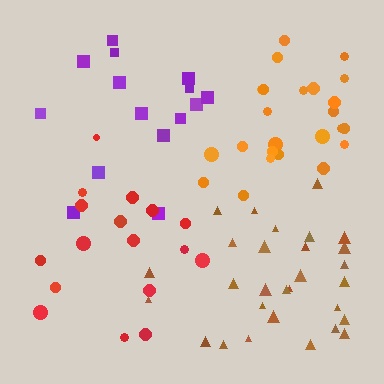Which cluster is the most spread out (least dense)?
Purple.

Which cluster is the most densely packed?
Orange.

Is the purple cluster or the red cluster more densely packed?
Red.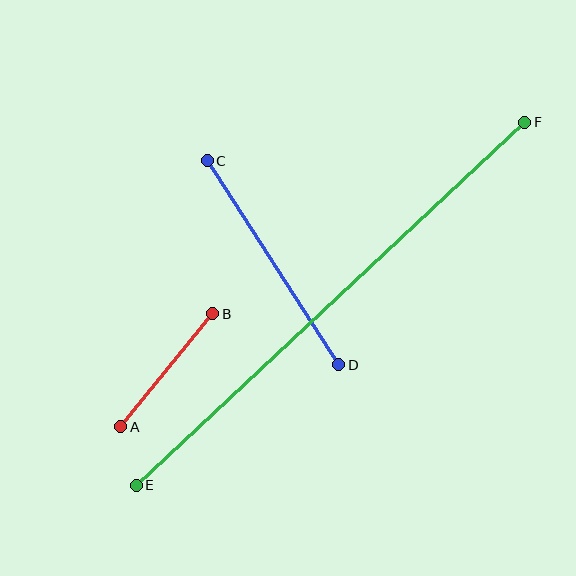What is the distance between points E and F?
The distance is approximately 531 pixels.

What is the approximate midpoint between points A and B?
The midpoint is at approximately (167, 370) pixels.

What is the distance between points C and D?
The distance is approximately 242 pixels.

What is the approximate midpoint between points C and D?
The midpoint is at approximately (273, 263) pixels.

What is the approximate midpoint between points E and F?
The midpoint is at approximately (331, 304) pixels.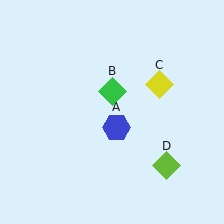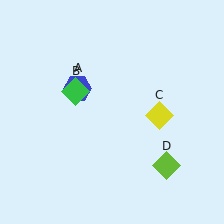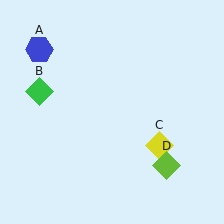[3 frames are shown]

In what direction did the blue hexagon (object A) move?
The blue hexagon (object A) moved up and to the left.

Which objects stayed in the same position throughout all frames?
Lime diamond (object D) remained stationary.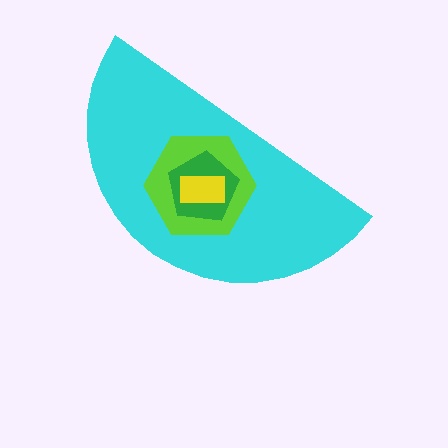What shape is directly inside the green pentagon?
The yellow rectangle.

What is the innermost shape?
The yellow rectangle.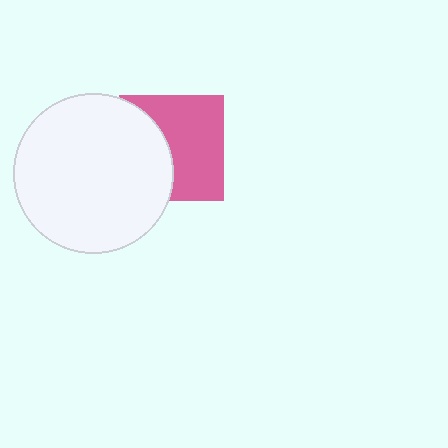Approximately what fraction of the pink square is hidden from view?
Roughly 41% of the pink square is hidden behind the white circle.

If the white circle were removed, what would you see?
You would see the complete pink square.